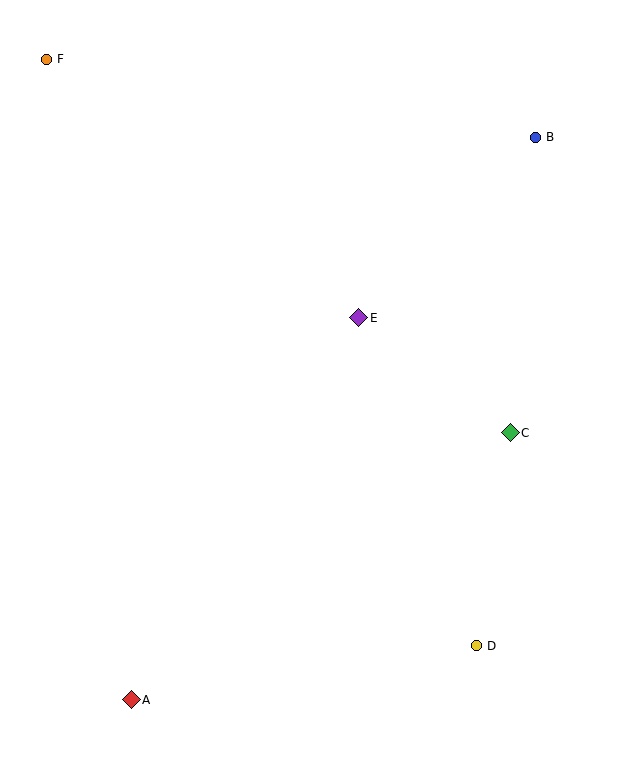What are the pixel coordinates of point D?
Point D is at (476, 646).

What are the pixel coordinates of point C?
Point C is at (510, 433).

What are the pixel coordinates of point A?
Point A is at (131, 700).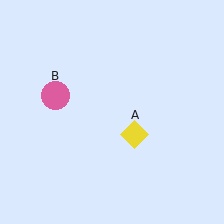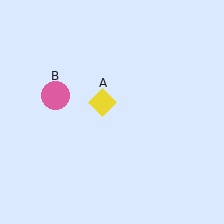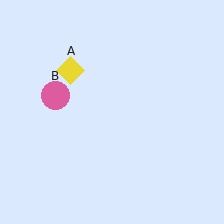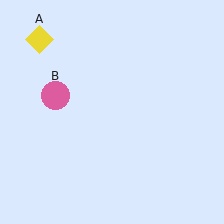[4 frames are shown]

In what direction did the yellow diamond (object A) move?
The yellow diamond (object A) moved up and to the left.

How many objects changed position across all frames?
1 object changed position: yellow diamond (object A).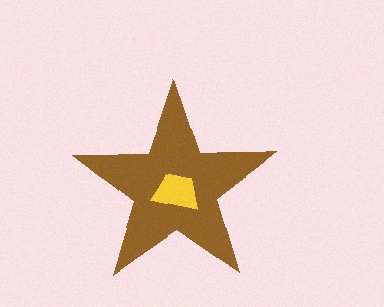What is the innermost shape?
The yellow trapezoid.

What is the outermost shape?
The brown star.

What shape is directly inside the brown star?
The yellow trapezoid.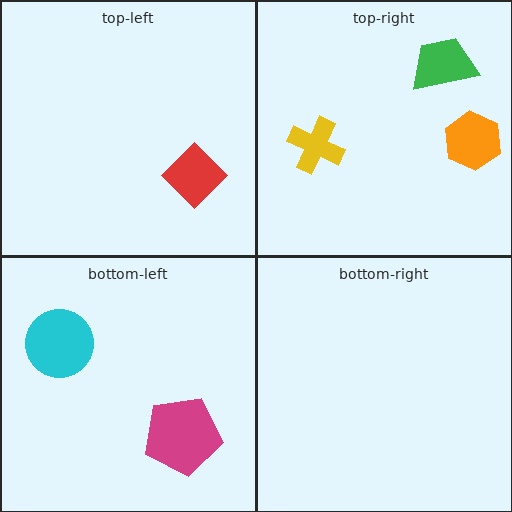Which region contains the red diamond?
The top-left region.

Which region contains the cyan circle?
The bottom-left region.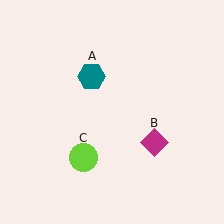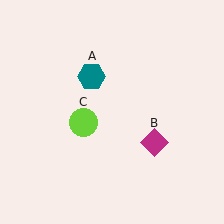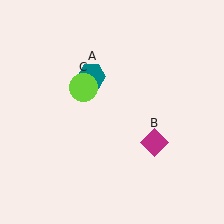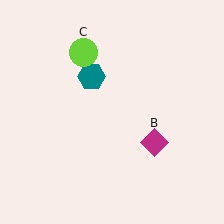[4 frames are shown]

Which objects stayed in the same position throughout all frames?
Teal hexagon (object A) and magenta diamond (object B) remained stationary.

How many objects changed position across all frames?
1 object changed position: lime circle (object C).